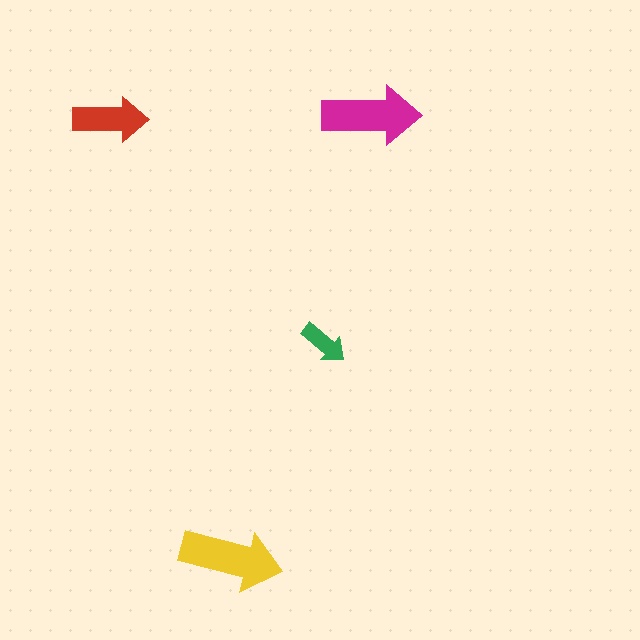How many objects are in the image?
There are 4 objects in the image.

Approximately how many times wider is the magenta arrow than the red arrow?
About 1.5 times wider.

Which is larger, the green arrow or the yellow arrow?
The yellow one.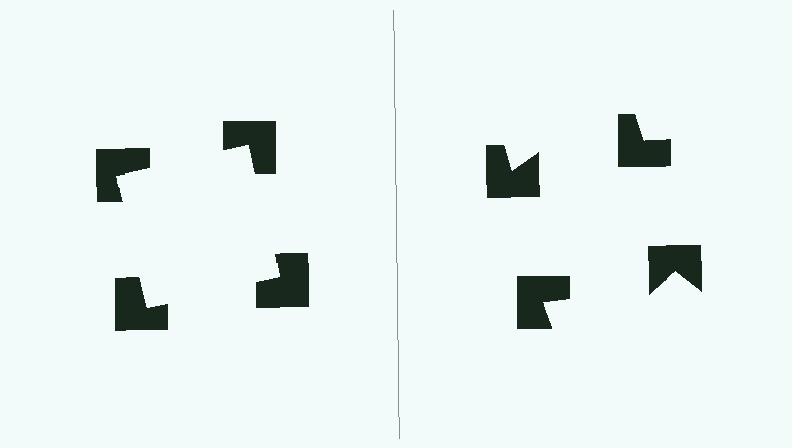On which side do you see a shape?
An illusory square appears on the left side. On the right side the wedge cuts are rotated, so no coherent shape forms.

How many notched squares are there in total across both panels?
8 — 4 on each side.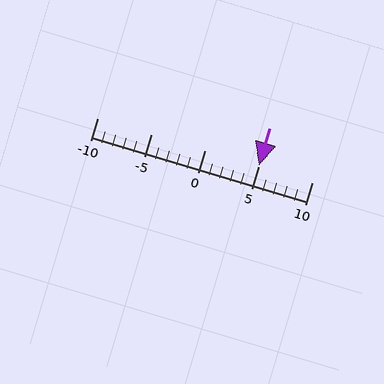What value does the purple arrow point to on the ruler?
The purple arrow points to approximately 5.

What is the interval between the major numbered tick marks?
The major tick marks are spaced 5 units apart.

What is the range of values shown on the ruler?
The ruler shows values from -10 to 10.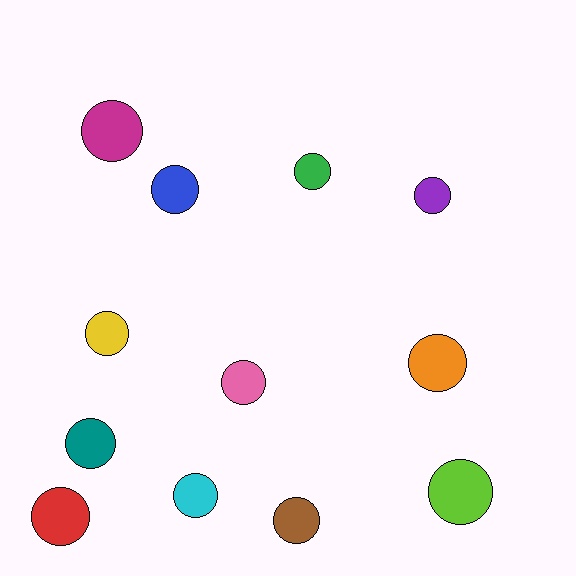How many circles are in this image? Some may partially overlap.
There are 12 circles.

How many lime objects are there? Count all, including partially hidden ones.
There is 1 lime object.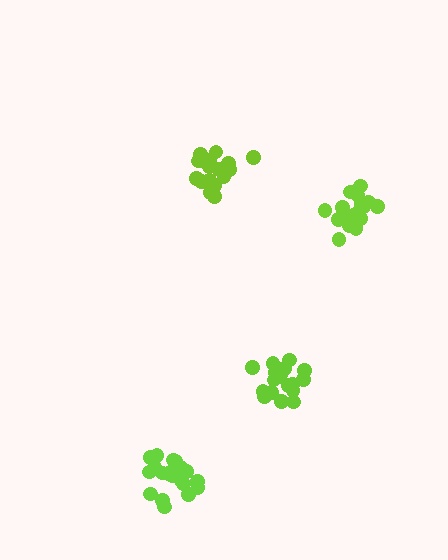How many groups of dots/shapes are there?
There are 4 groups.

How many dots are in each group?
Group 1: 20 dots, Group 2: 19 dots, Group 3: 20 dots, Group 4: 21 dots (80 total).